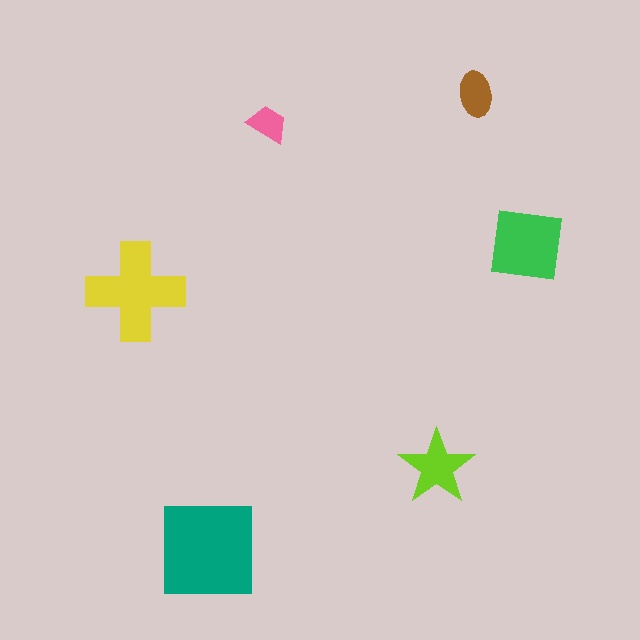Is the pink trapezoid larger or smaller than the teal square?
Smaller.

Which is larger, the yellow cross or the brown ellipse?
The yellow cross.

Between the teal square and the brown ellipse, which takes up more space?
The teal square.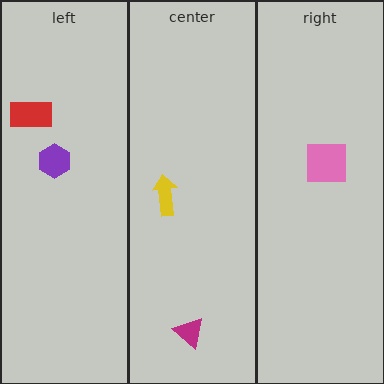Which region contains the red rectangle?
The left region.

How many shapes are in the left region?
2.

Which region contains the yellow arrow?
The center region.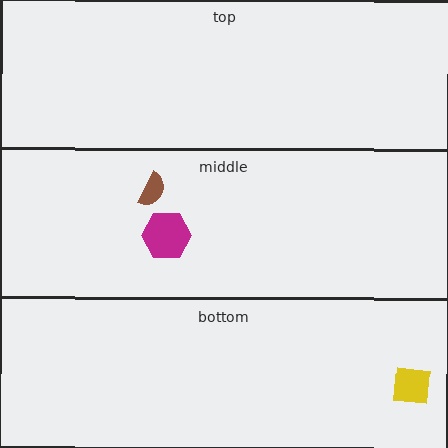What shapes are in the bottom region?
The yellow square.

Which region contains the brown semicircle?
The middle region.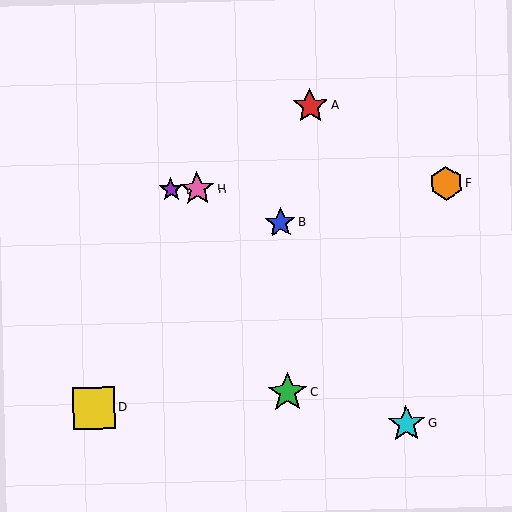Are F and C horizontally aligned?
No, F is at y≈183 and C is at y≈392.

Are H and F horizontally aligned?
Yes, both are at y≈189.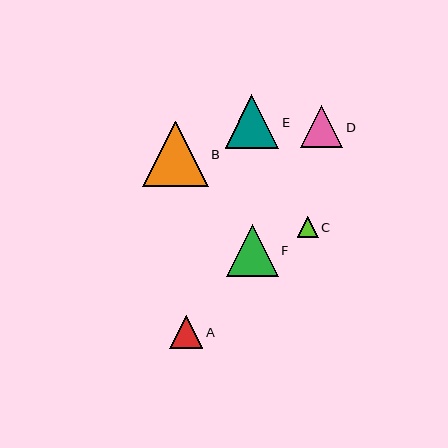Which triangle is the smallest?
Triangle C is the smallest with a size of approximately 21 pixels.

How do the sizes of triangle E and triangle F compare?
Triangle E and triangle F are approximately the same size.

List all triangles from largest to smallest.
From largest to smallest: B, E, F, D, A, C.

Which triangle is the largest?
Triangle B is the largest with a size of approximately 66 pixels.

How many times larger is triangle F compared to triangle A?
Triangle F is approximately 1.6 times the size of triangle A.